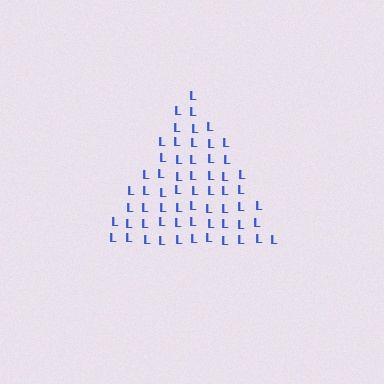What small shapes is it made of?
It is made of small letter L's.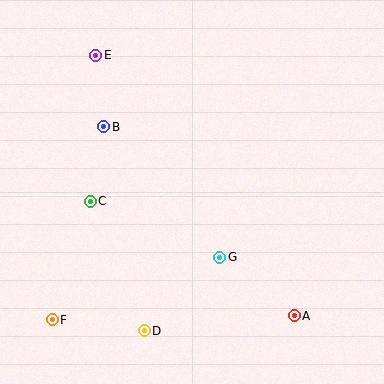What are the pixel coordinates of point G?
Point G is at (220, 257).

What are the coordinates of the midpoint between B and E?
The midpoint between B and E is at (100, 91).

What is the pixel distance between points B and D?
The distance between B and D is 208 pixels.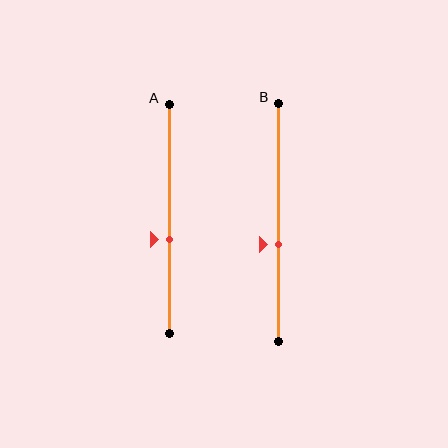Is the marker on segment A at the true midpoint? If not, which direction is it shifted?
No, the marker on segment A is shifted downward by about 9% of the segment length.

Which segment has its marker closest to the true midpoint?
Segment B has its marker closest to the true midpoint.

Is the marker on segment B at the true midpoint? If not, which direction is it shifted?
No, the marker on segment B is shifted downward by about 9% of the segment length.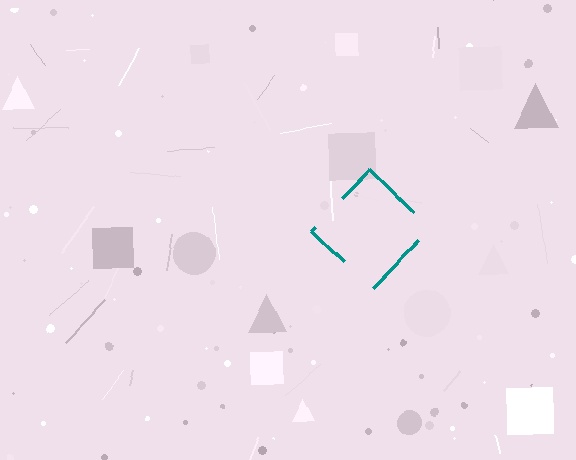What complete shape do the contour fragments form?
The contour fragments form a diamond.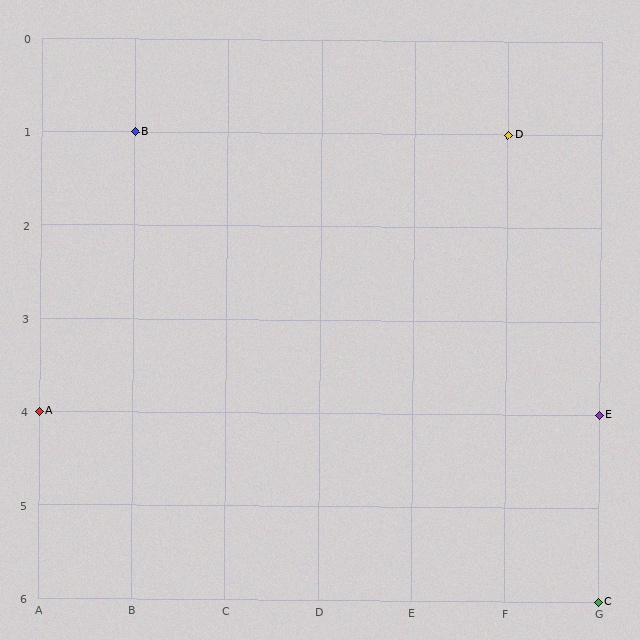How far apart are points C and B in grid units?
Points C and B are 5 columns and 5 rows apart (about 7.1 grid units diagonally).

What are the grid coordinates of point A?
Point A is at grid coordinates (A, 4).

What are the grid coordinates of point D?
Point D is at grid coordinates (F, 1).